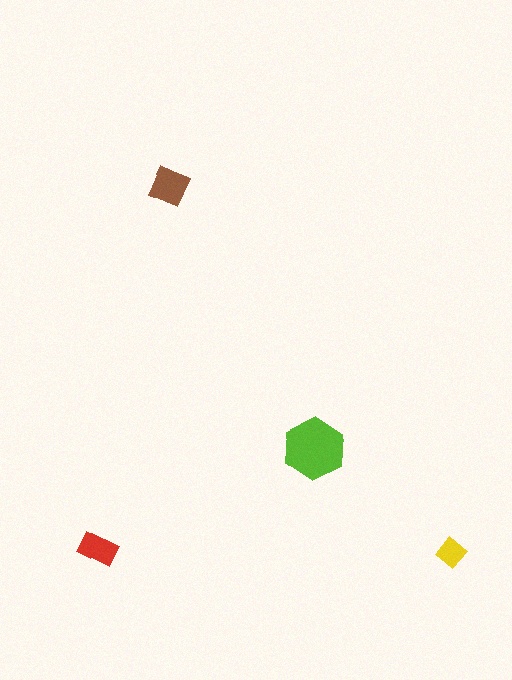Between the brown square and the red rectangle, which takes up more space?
The brown square.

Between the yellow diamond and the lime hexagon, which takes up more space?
The lime hexagon.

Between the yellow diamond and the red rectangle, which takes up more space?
The red rectangle.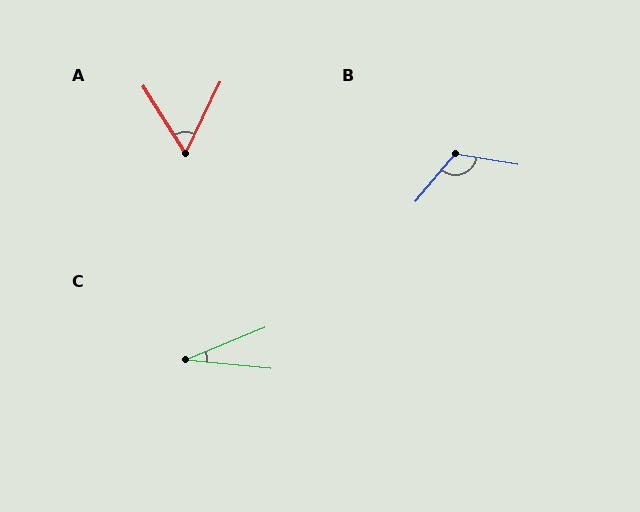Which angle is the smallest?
C, at approximately 28 degrees.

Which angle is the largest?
B, at approximately 121 degrees.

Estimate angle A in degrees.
Approximately 58 degrees.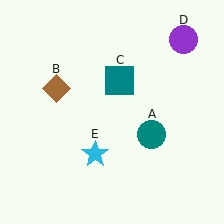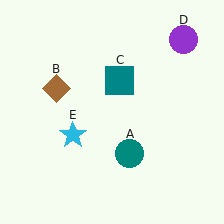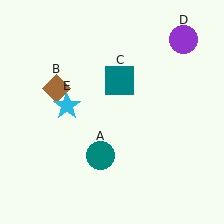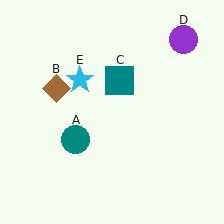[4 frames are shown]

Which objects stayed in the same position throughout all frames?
Brown diamond (object B) and teal square (object C) and purple circle (object D) remained stationary.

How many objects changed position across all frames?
2 objects changed position: teal circle (object A), cyan star (object E).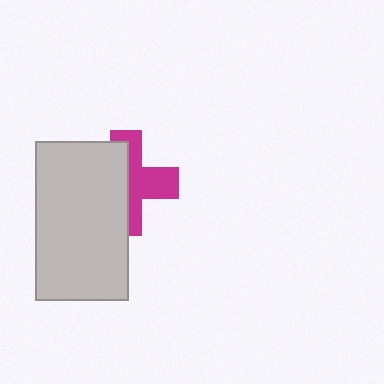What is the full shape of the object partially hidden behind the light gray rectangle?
The partially hidden object is a magenta cross.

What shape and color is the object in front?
The object in front is a light gray rectangle.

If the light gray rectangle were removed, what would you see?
You would see the complete magenta cross.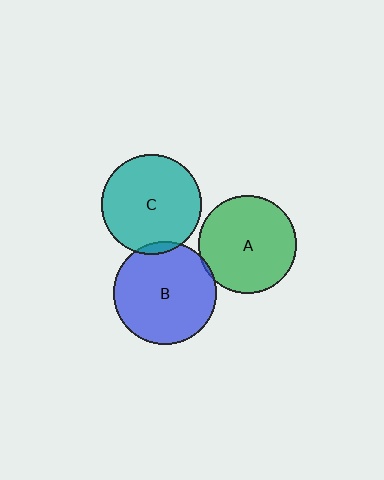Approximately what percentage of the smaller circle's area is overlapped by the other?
Approximately 5%.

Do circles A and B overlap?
Yes.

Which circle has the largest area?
Circle B (blue).